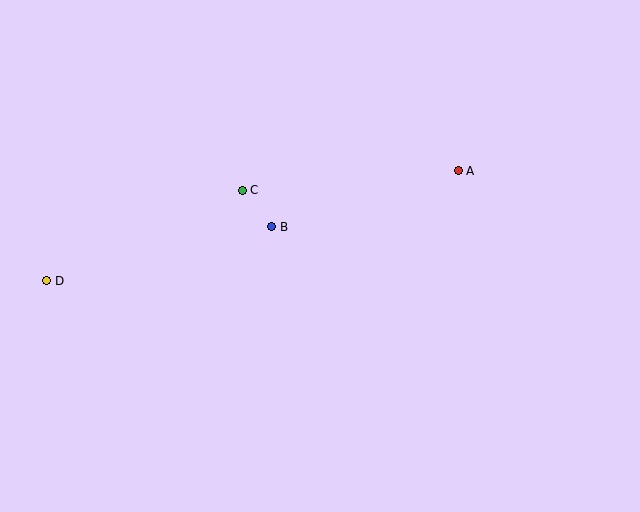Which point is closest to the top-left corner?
Point D is closest to the top-left corner.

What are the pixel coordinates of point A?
Point A is at (458, 171).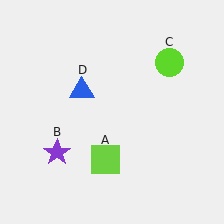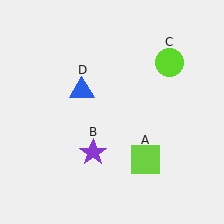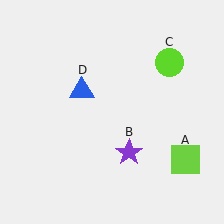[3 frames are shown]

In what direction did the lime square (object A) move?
The lime square (object A) moved right.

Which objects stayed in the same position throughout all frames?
Lime circle (object C) and blue triangle (object D) remained stationary.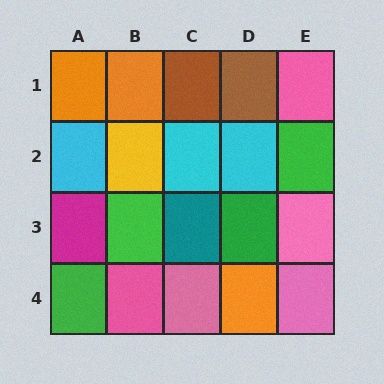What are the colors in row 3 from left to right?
Magenta, green, teal, green, pink.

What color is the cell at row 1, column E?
Pink.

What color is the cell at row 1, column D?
Brown.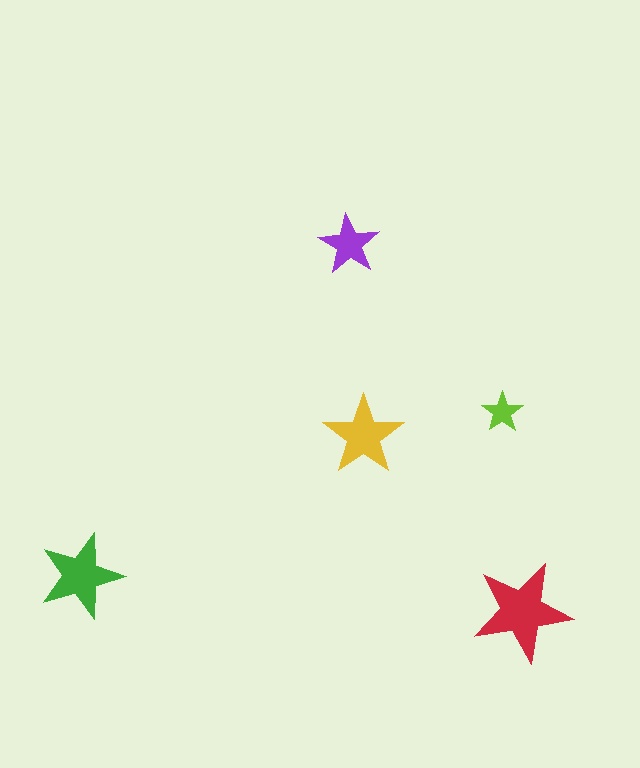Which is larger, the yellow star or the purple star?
The yellow one.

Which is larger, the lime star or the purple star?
The purple one.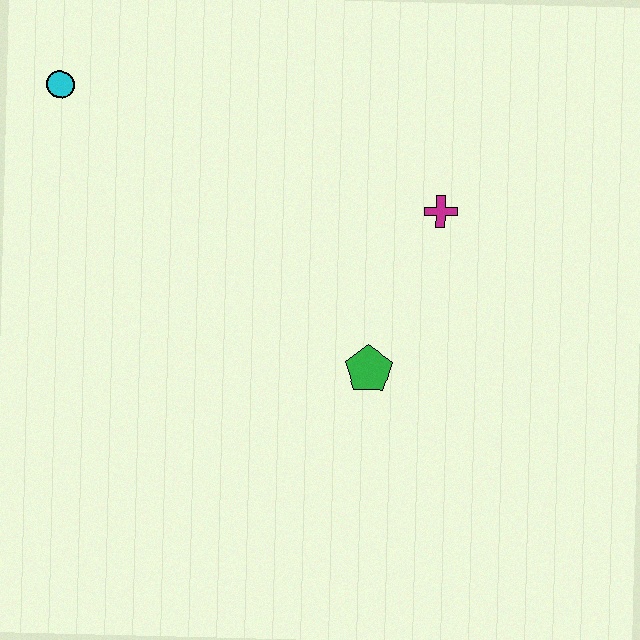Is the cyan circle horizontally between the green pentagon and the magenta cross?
No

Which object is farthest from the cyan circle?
The green pentagon is farthest from the cyan circle.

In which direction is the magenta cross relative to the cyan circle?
The magenta cross is to the right of the cyan circle.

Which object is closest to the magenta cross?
The green pentagon is closest to the magenta cross.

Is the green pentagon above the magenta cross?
No